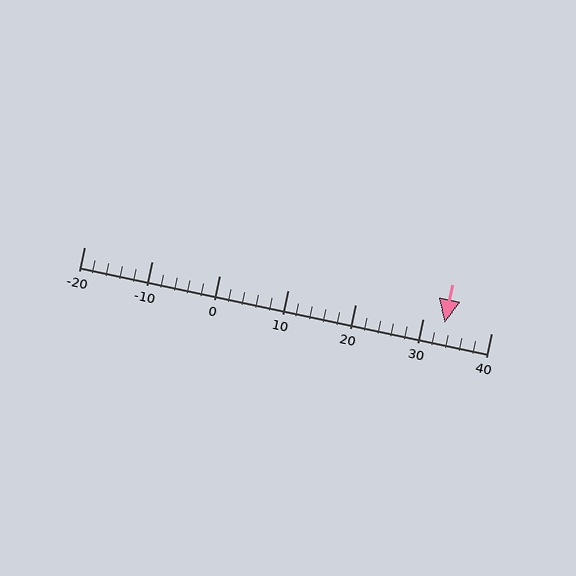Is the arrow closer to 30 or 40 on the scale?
The arrow is closer to 30.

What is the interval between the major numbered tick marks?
The major tick marks are spaced 10 units apart.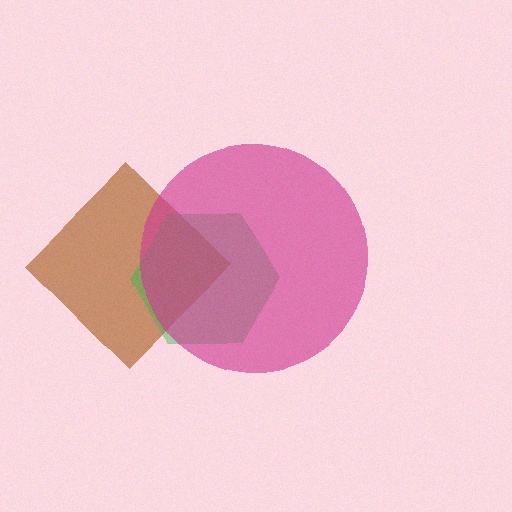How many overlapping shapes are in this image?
There are 3 overlapping shapes in the image.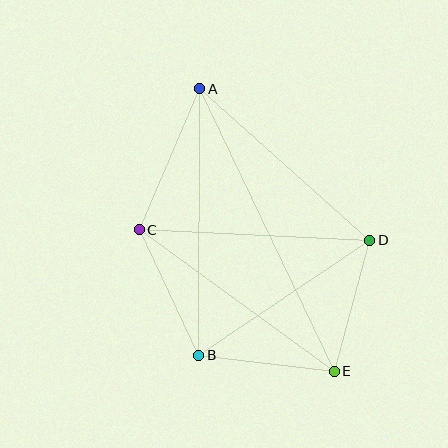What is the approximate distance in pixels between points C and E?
The distance between C and E is approximately 241 pixels.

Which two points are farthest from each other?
Points A and E are farthest from each other.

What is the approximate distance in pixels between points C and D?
The distance between C and D is approximately 230 pixels.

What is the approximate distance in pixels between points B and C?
The distance between B and C is approximately 139 pixels.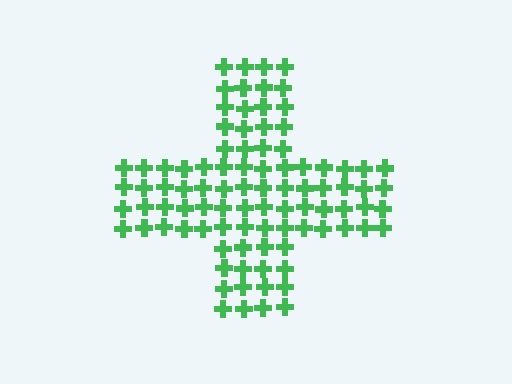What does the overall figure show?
The overall figure shows a cross.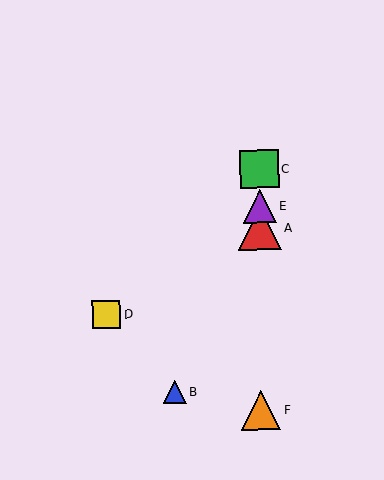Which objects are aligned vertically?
Objects A, C, E, F are aligned vertically.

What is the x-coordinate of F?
Object F is at x≈261.